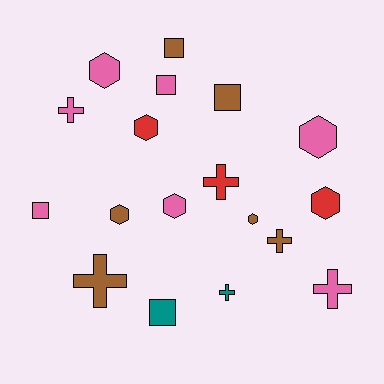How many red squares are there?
There are no red squares.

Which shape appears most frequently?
Hexagon, with 7 objects.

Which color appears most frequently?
Pink, with 7 objects.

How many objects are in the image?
There are 18 objects.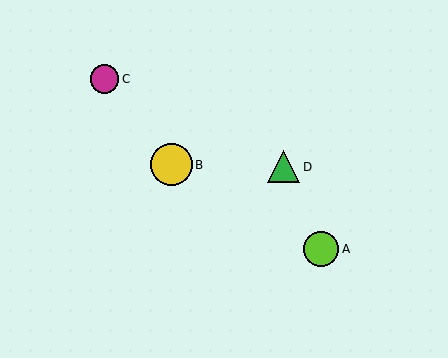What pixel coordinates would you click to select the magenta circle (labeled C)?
Click at (105, 79) to select the magenta circle C.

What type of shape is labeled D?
Shape D is a green triangle.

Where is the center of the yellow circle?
The center of the yellow circle is at (171, 165).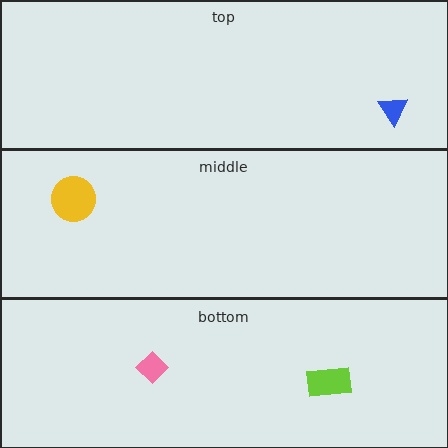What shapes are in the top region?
The blue triangle.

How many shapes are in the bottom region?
2.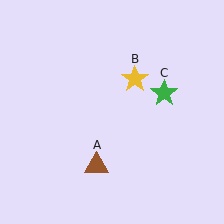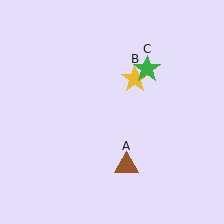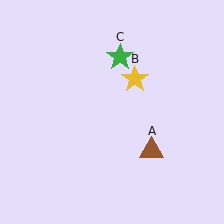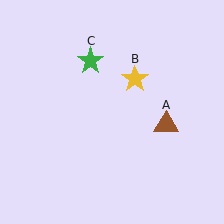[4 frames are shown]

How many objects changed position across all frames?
2 objects changed position: brown triangle (object A), green star (object C).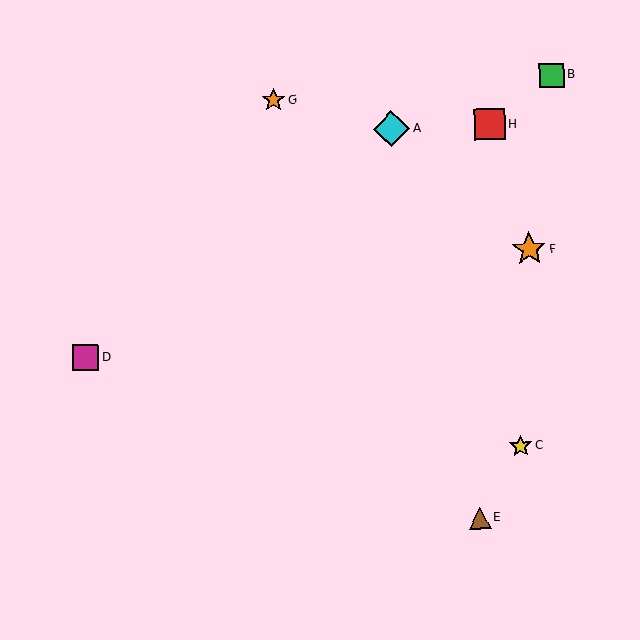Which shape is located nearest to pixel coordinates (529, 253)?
The orange star (labeled F) at (529, 249) is nearest to that location.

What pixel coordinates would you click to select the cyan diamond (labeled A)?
Click at (391, 129) to select the cyan diamond A.